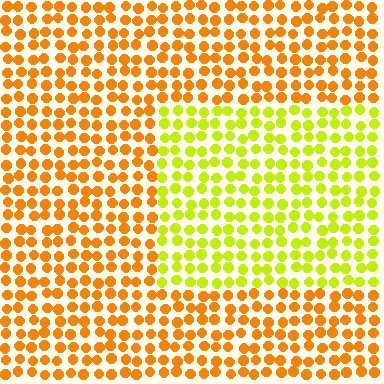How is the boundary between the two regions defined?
The boundary is defined purely by a slight shift in hue (about 42 degrees). Spacing, size, and orientation are identical on both sides.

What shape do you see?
I see a rectangle.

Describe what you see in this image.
The image is filled with small orange elements in a uniform arrangement. A rectangle-shaped region is visible where the elements are tinted to a slightly different hue, forming a subtle color boundary.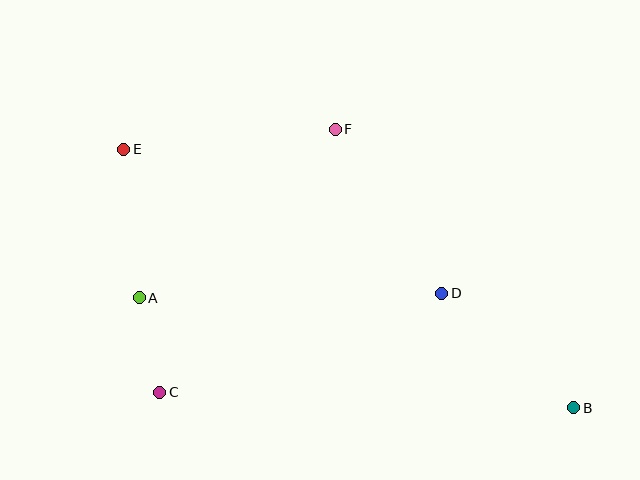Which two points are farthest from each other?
Points B and E are farthest from each other.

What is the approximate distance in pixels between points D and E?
The distance between D and E is approximately 349 pixels.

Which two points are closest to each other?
Points A and C are closest to each other.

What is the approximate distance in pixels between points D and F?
The distance between D and F is approximately 195 pixels.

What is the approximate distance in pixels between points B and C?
The distance between B and C is approximately 414 pixels.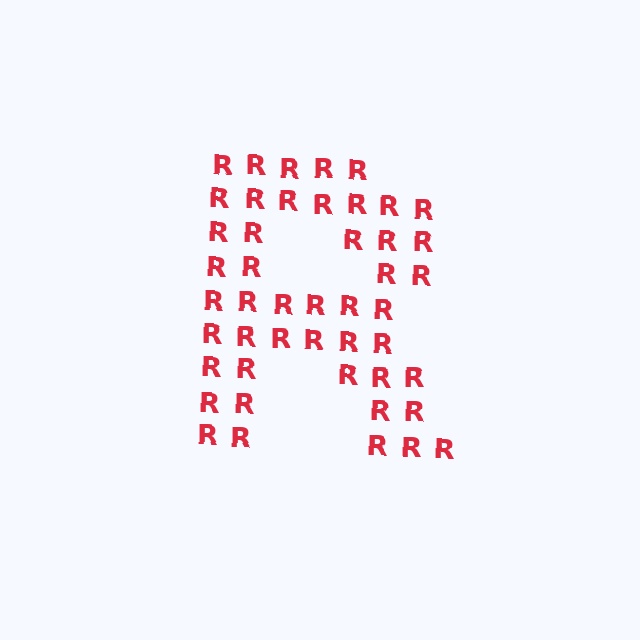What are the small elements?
The small elements are letter R's.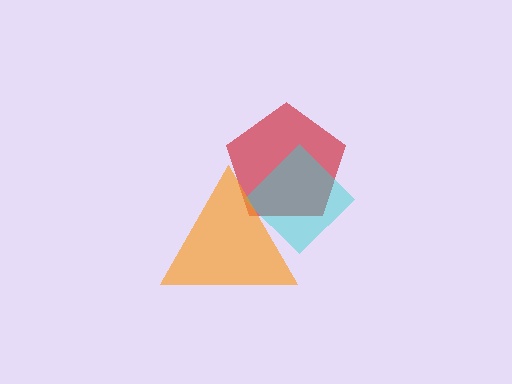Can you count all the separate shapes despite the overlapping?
Yes, there are 3 separate shapes.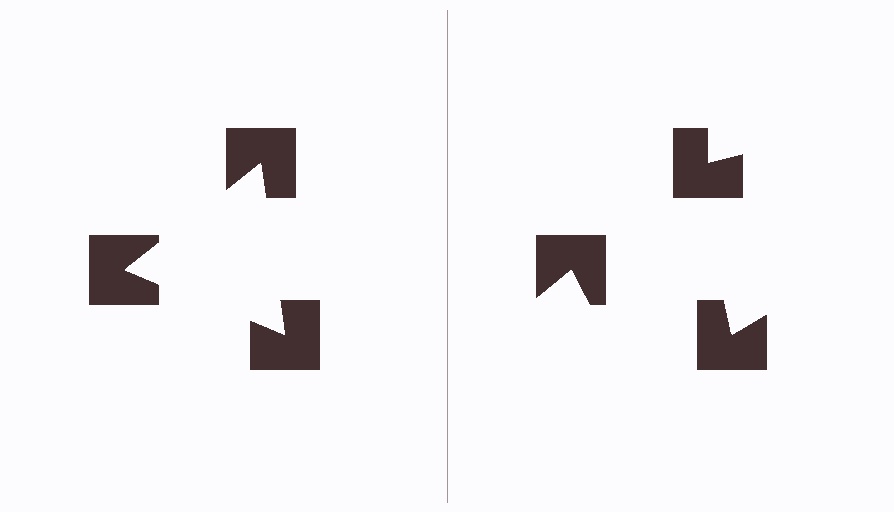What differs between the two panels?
The notched squares are positioned identically on both sides; only the wedge orientations differ. On the left they align to a triangle; on the right they are misaligned.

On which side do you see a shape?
An illusory triangle appears on the left side. On the right side the wedge cuts are rotated, so no coherent shape forms.